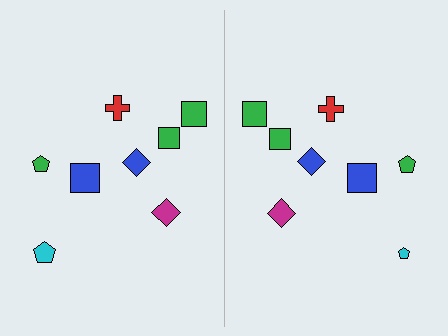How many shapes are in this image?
There are 16 shapes in this image.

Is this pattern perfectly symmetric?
No, the pattern is not perfectly symmetric. The cyan pentagon on the right side has a different size than its mirror counterpart.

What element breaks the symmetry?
The cyan pentagon on the right side has a different size than its mirror counterpart.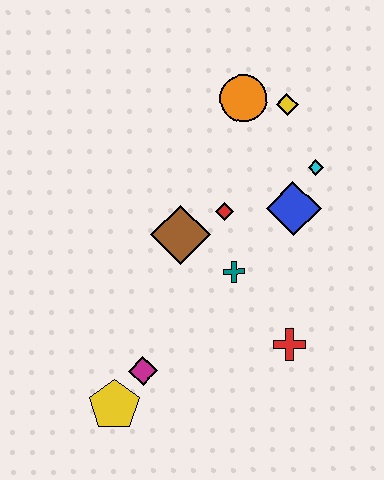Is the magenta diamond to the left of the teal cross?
Yes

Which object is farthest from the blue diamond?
The yellow pentagon is farthest from the blue diamond.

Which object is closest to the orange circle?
The yellow diamond is closest to the orange circle.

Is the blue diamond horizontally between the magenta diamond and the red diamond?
No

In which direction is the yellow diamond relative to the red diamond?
The yellow diamond is above the red diamond.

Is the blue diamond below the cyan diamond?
Yes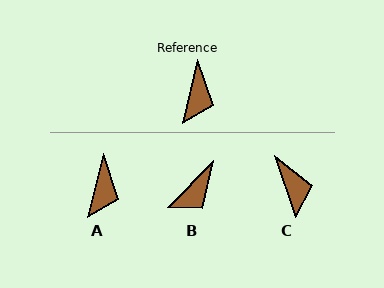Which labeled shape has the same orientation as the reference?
A.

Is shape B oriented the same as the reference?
No, it is off by about 31 degrees.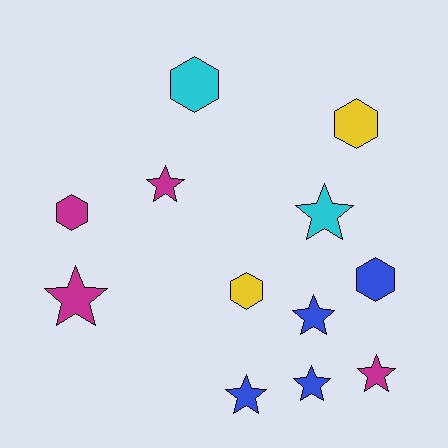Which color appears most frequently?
Magenta, with 4 objects.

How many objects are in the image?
There are 12 objects.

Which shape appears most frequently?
Star, with 7 objects.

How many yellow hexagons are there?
There are 2 yellow hexagons.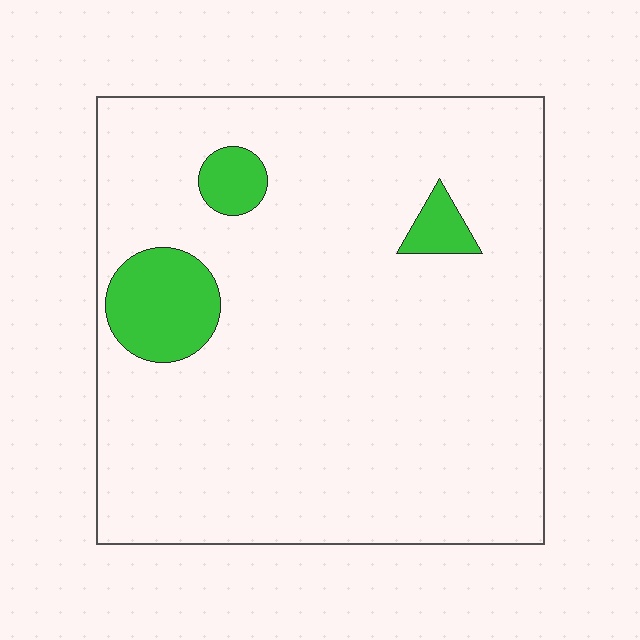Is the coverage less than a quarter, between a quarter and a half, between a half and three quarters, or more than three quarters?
Less than a quarter.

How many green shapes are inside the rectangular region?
3.